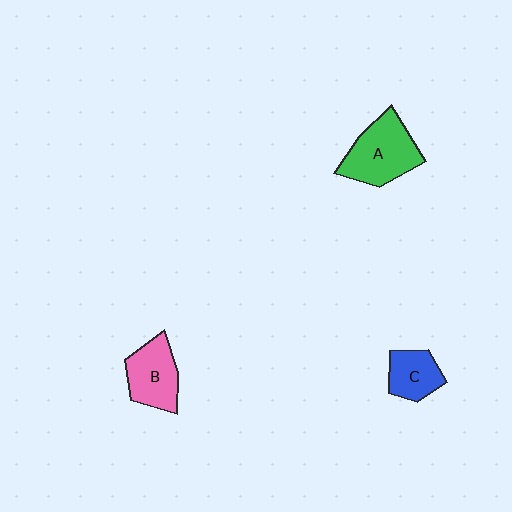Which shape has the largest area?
Shape A (green).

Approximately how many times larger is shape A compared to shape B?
Approximately 1.3 times.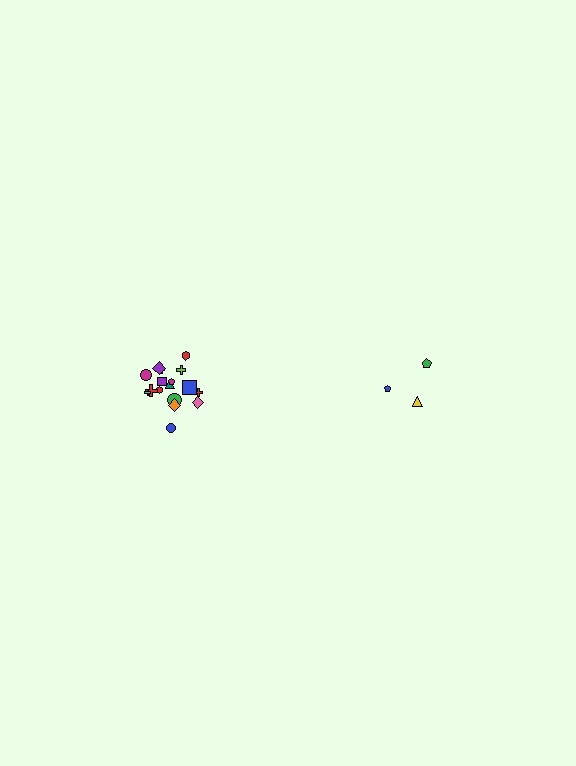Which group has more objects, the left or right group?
The left group.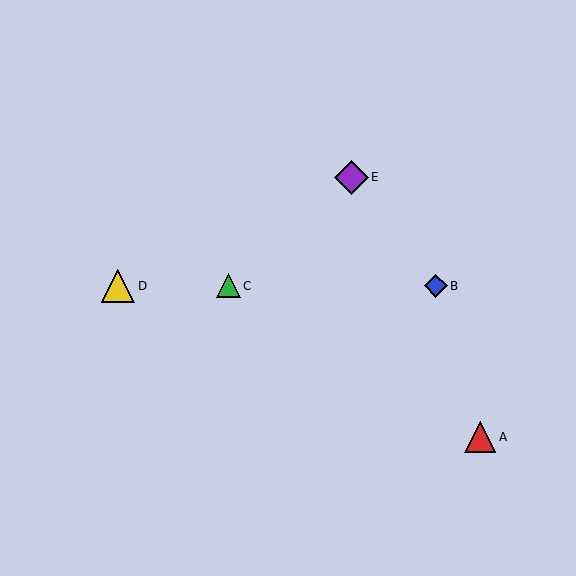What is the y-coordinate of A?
Object A is at y≈437.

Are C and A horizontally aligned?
No, C is at y≈286 and A is at y≈437.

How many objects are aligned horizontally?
3 objects (B, C, D) are aligned horizontally.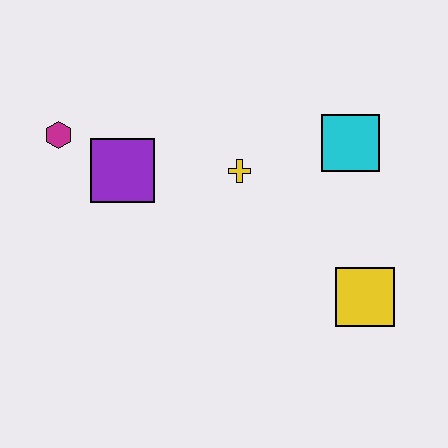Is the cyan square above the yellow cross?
Yes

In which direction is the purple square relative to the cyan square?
The purple square is to the left of the cyan square.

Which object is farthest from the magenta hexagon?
The yellow square is farthest from the magenta hexagon.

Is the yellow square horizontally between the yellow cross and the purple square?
No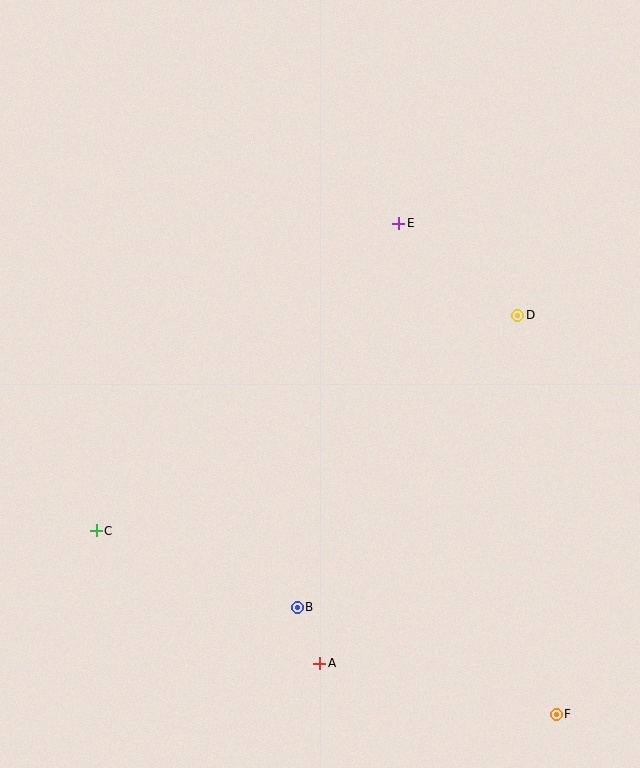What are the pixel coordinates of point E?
Point E is at (399, 223).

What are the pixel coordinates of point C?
Point C is at (96, 531).